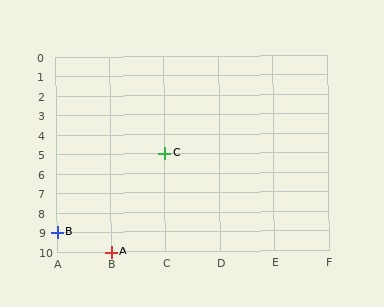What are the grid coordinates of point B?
Point B is at grid coordinates (A, 9).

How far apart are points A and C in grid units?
Points A and C are 1 column and 5 rows apart (about 5.1 grid units diagonally).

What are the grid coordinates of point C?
Point C is at grid coordinates (C, 5).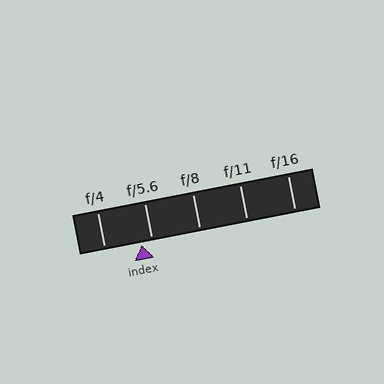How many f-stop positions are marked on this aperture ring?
There are 5 f-stop positions marked.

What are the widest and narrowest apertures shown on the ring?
The widest aperture shown is f/4 and the narrowest is f/16.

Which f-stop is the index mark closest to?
The index mark is closest to f/5.6.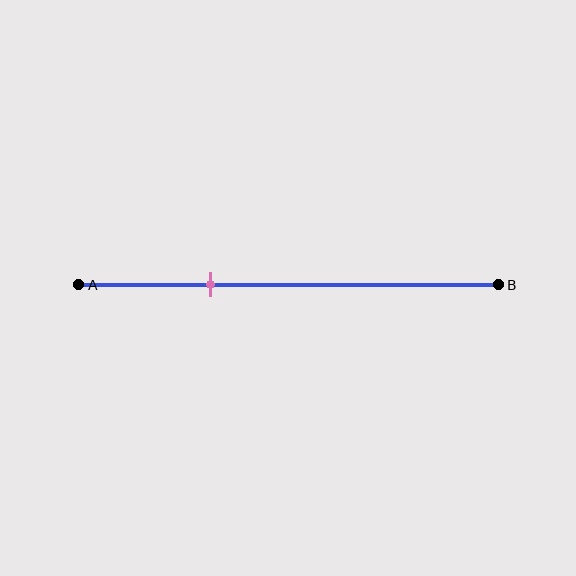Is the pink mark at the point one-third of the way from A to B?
Yes, the mark is approximately at the one-third point.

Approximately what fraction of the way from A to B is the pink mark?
The pink mark is approximately 30% of the way from A to B.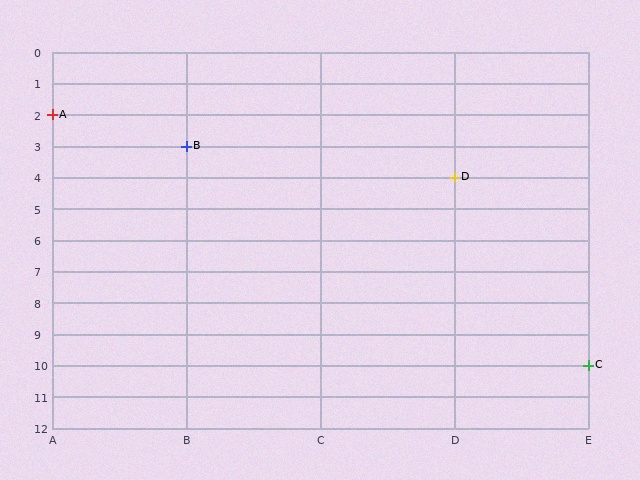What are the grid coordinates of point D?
Point D is at grid coordinates (D, 4).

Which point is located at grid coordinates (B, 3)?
Point B is at (B, 3).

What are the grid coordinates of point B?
Point B is at grid coordinates (B, 3).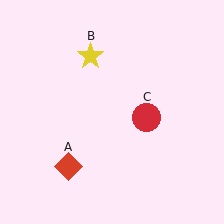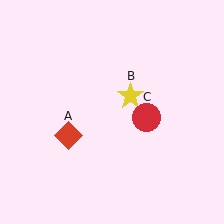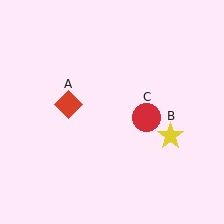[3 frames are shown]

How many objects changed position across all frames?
2 objects changed position: red diamond (object A), yellow star (object B).